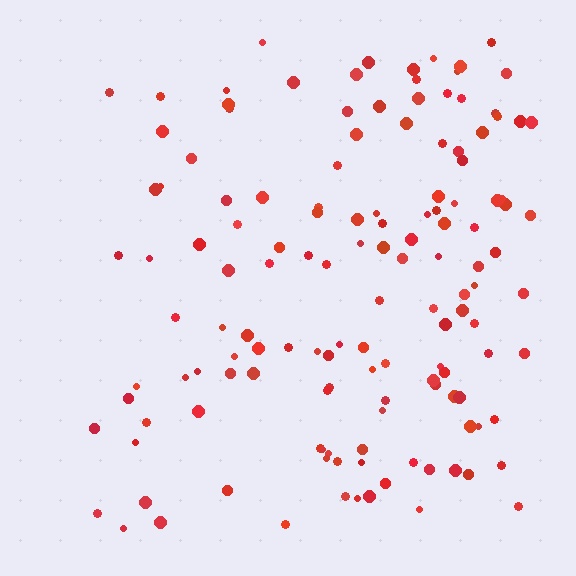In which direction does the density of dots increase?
From left to right, with the right side densest.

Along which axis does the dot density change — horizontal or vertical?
Horizontal.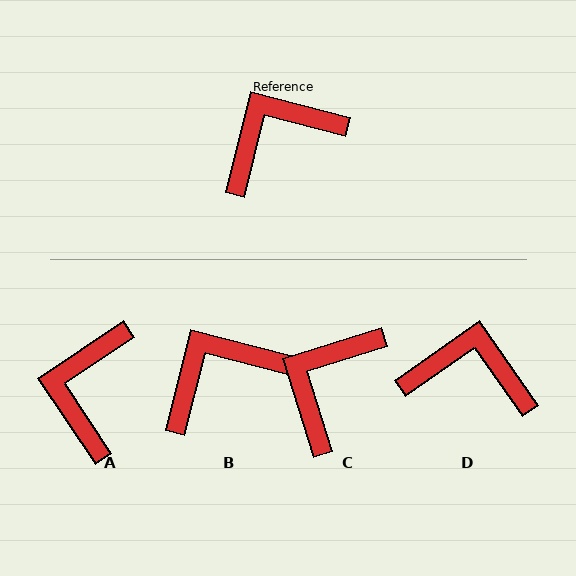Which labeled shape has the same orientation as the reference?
B.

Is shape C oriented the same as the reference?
No, it is off by about 31 degrees.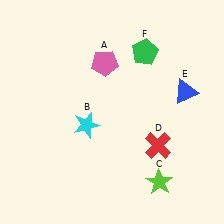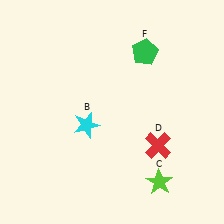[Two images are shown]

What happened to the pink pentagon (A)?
The pink pentagon (A) was removed in Image 2. It was in the top-left area of Image 1.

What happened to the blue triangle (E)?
The blue triangle (E) was removed in Image 2. It was in the top-right area of Image 1.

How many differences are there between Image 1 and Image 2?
There are 2 differences between the two images.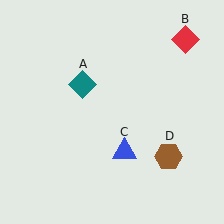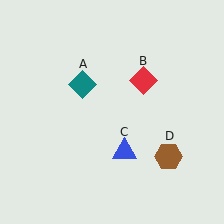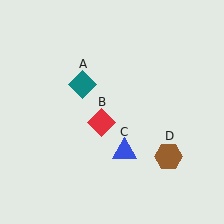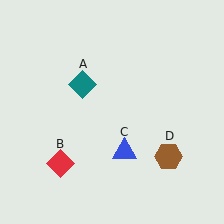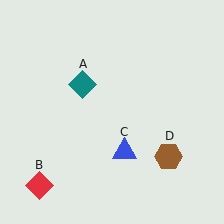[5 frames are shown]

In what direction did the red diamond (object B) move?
The red diamond (object B) moved down and to the left.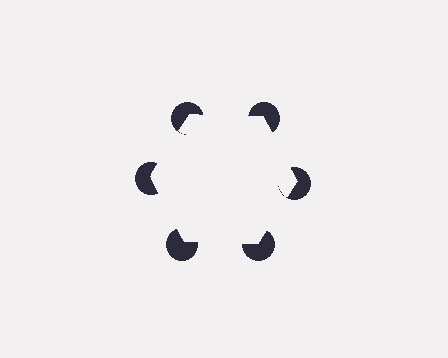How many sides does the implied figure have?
6 sides.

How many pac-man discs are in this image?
There are 6 — one at each vertex of the illusory hexagon.